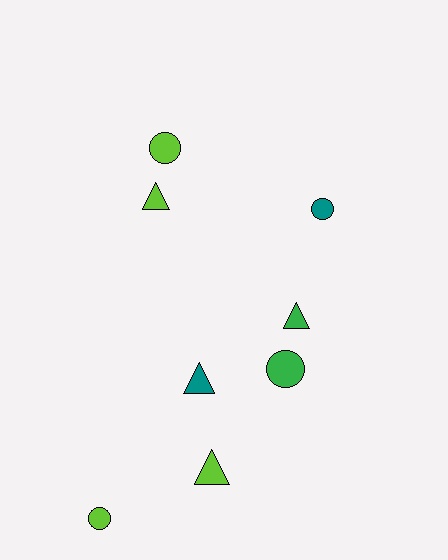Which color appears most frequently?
Lime, with 4 objects.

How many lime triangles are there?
There are 2 lime triangles.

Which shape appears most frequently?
Circle, with 4 objects.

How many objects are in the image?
There are 8 objects.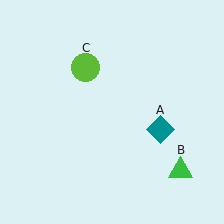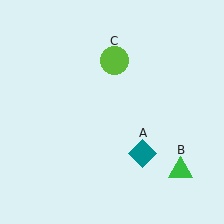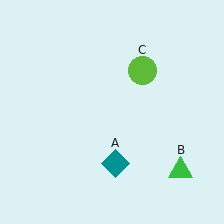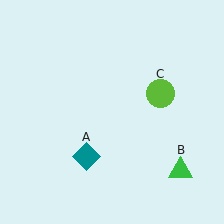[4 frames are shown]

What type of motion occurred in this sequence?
The teal diamond (object A), lime circle (object C) rotated clockwise around the center of the scene.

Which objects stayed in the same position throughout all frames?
Green triangle (object B) remained stationary.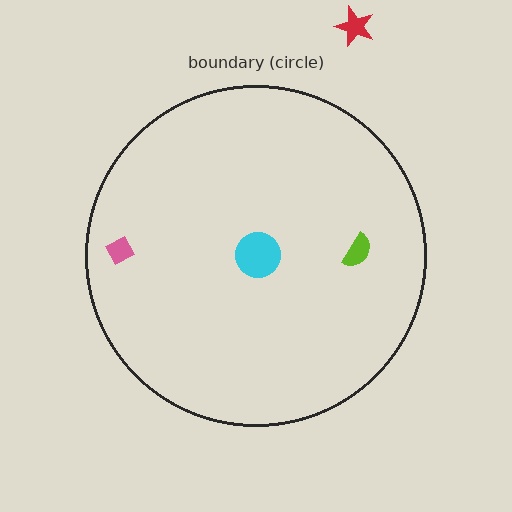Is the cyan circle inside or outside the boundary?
Inside.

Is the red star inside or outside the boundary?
Outside.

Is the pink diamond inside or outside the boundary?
Inside.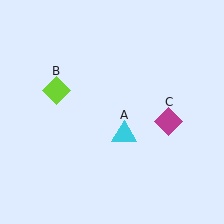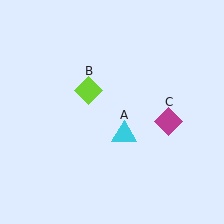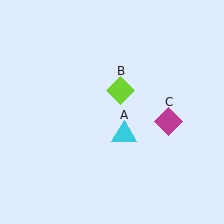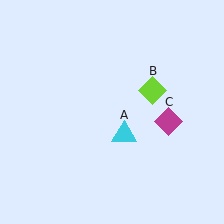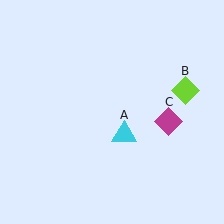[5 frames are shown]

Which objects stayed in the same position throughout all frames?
Cyan triangle (object A) and magenta diamond (object C) remained stationary.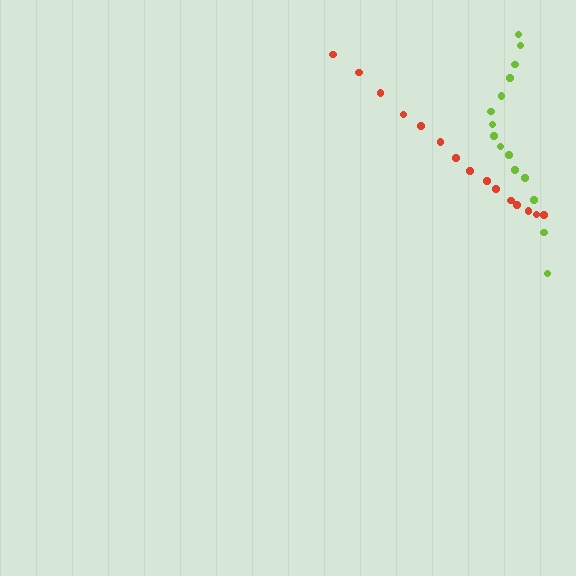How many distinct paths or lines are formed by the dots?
There are 2 distinct paths.